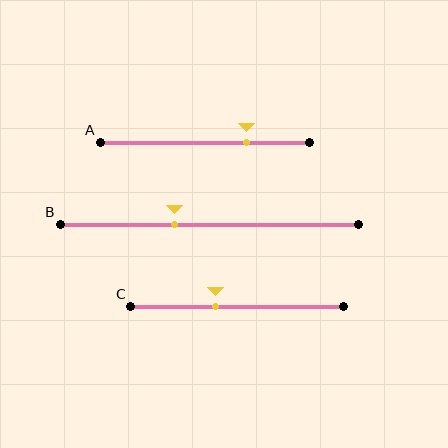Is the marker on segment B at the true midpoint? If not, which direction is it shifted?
No, the marker on segment B is shifted to the left by about 12% of the segment length.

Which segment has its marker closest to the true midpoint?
Segment C has its marker closest to the true midpoint.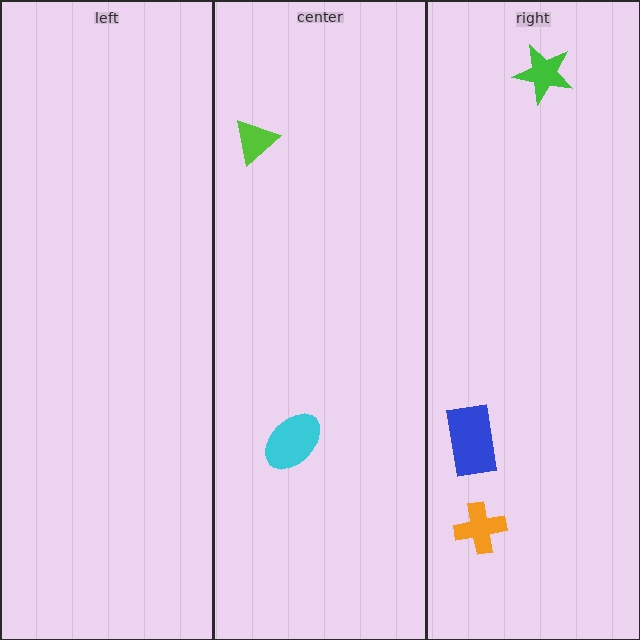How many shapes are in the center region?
2.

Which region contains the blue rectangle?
The right region.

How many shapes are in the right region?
3.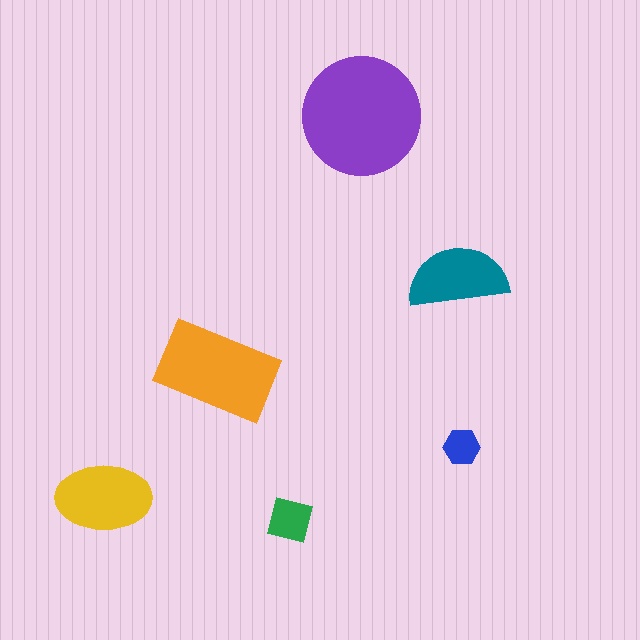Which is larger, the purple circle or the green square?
The purple circle.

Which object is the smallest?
The blue hexagon.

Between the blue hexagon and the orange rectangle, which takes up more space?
The orange rectangle.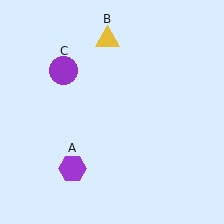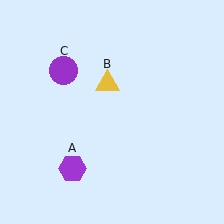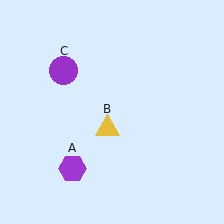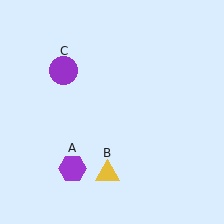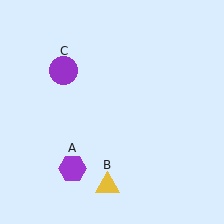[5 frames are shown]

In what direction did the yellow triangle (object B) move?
The yellow triangle (object B) moved down.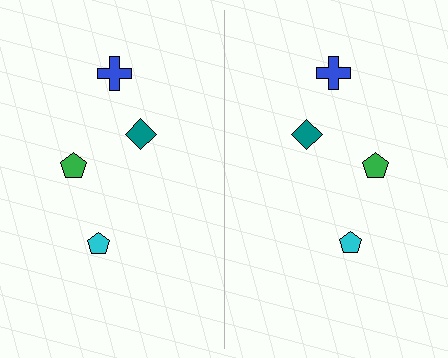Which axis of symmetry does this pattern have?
The pattern has a vertical axis of symmetry running through the center of the image.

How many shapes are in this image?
There are 8 shapes in this image.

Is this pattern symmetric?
Yes, this pattern has bilateral (reflection) symmetry.